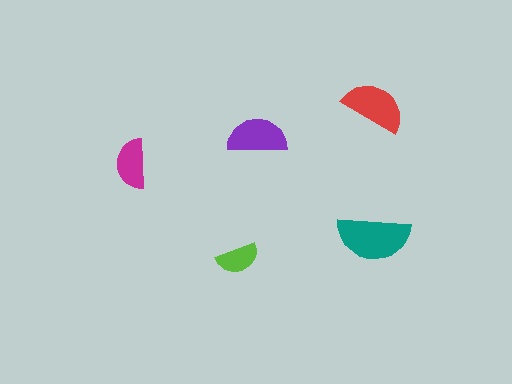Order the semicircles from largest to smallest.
the teal one, the red one, the purple one, the magenta one, the lime one.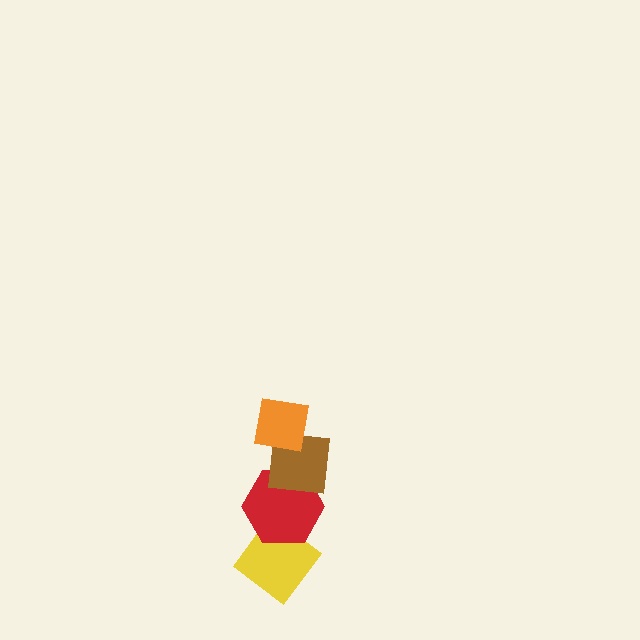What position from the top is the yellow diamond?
The yellow diamond is 4th from the top.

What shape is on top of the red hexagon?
The brown square is on top of the red hexagon.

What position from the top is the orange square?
The orange square is 1st from the top.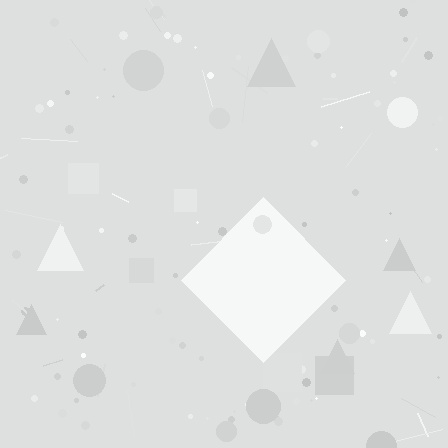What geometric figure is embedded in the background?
A diamond is embedded in the background.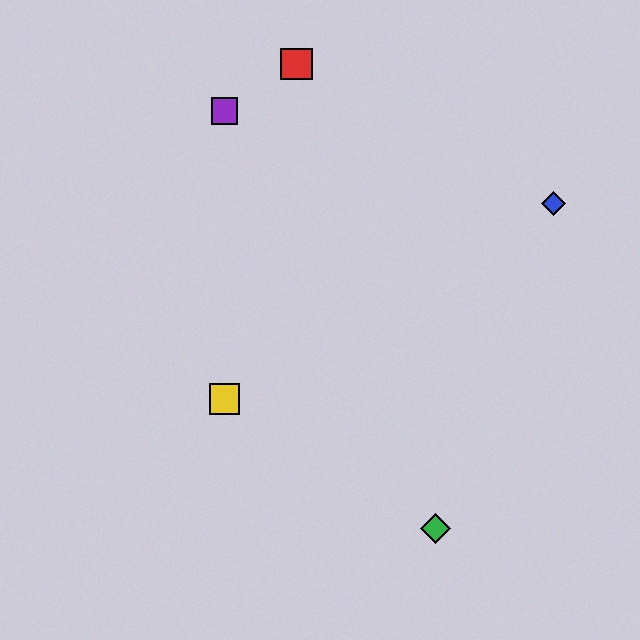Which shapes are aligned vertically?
The yellow square, the purple square are aligned vertically.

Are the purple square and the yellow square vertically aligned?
Yes, both are at x≈224.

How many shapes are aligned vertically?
2 shapes (the yellow square, the purple square) are aligned vertically.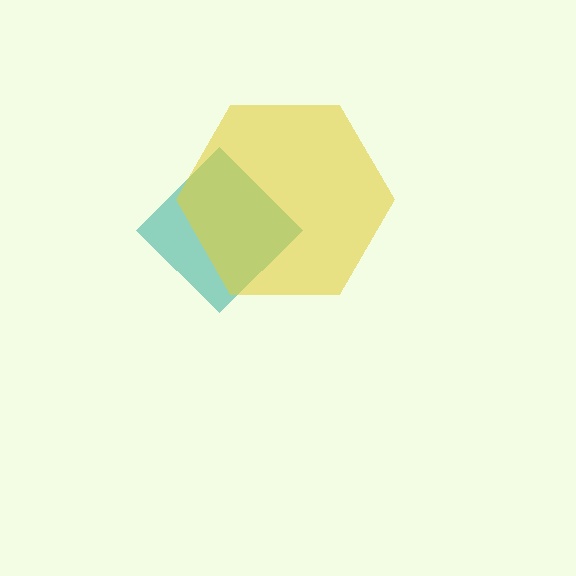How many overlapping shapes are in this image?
There are 2 overlapping shapes in the image.